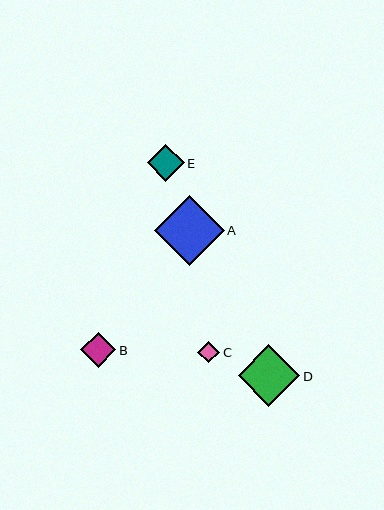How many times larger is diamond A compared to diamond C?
Diamond A is approximately 3.2 times the size of diamond C.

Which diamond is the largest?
Diamond A is the largest with a size of approximately 70 pixels.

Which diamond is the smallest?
Diamond C is the smallest with a size of approximately 22 pixels.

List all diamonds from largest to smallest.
From largest to smallest: A, D, E, B, C.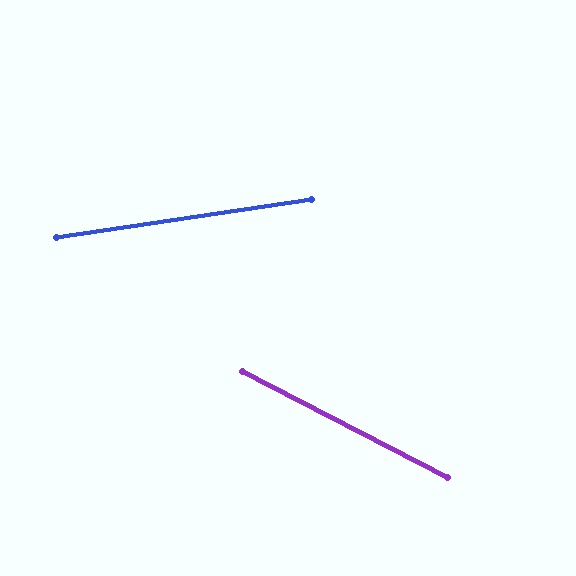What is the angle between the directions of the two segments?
Approximately 36 degrees.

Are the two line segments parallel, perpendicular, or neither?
Neither parallel nor perpendicular — they differ by about 36°.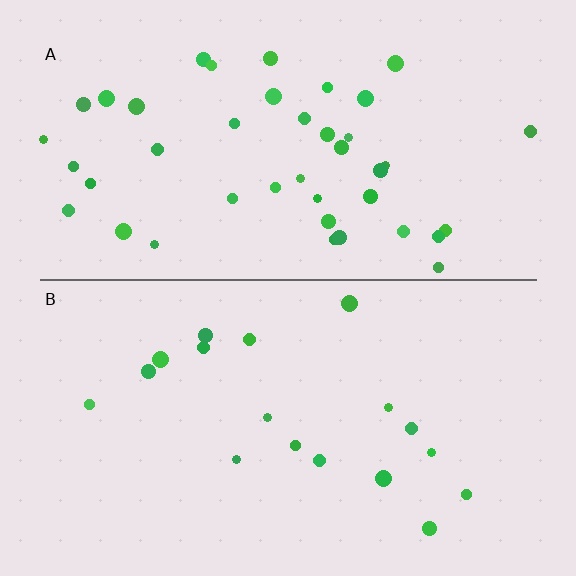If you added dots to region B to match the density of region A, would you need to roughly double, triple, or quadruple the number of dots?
Approximately double.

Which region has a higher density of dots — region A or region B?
A (the top).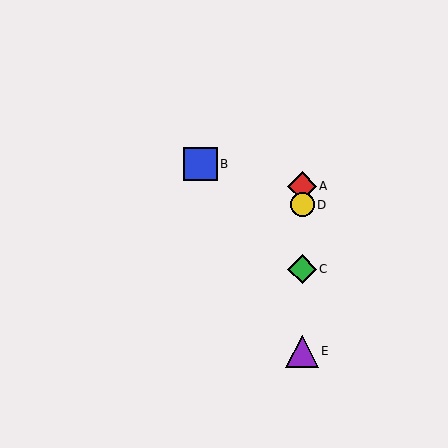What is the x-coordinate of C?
Object C is at x≈302.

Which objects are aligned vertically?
Objects A, C, D, E are aligned vertically.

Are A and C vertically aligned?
Yes, both are at x≈302.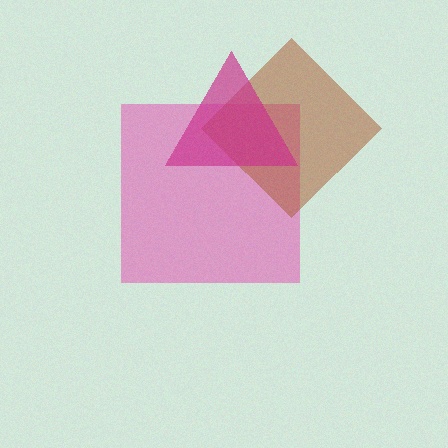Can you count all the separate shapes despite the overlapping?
Yes, there are 3 separate shapes.